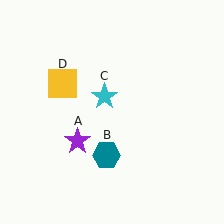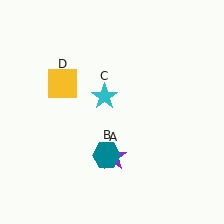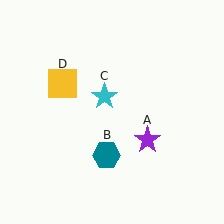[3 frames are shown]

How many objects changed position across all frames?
1 object changed position: purple star (object A).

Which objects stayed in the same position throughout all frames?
Teal hexagon (object B) and cyan star (object C) and yellow square (object D) remained stationary.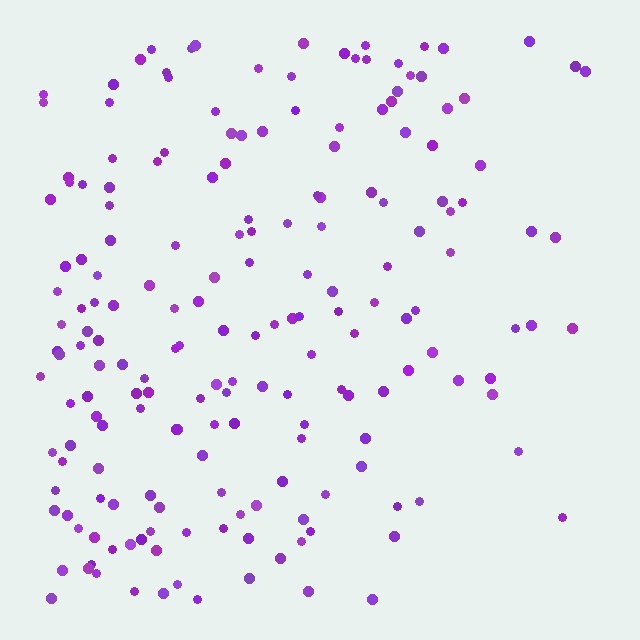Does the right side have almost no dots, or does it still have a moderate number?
Still a moderate number, just noticeably fewer than the left.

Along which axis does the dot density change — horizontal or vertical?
Horizontal.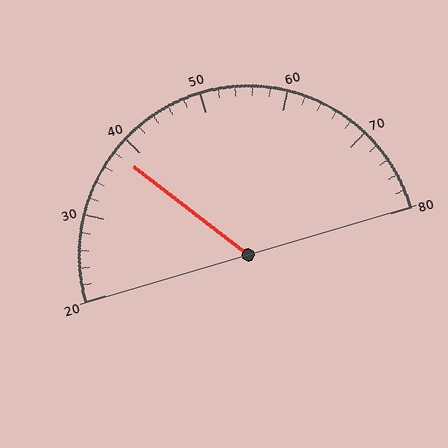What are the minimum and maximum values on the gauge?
The gauge ranges from 20 to 80.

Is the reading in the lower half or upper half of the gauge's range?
The reading is in the lower half of the range (20 to 80).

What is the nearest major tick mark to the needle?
The nearest major tick mark is 40.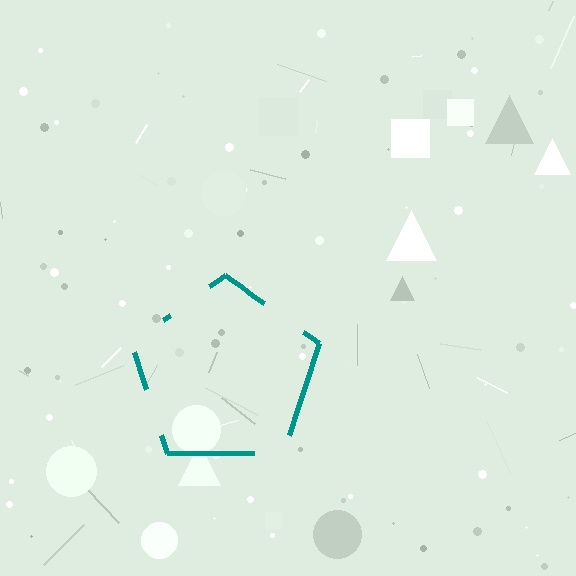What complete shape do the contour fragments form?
The contour fragments form a pentagon.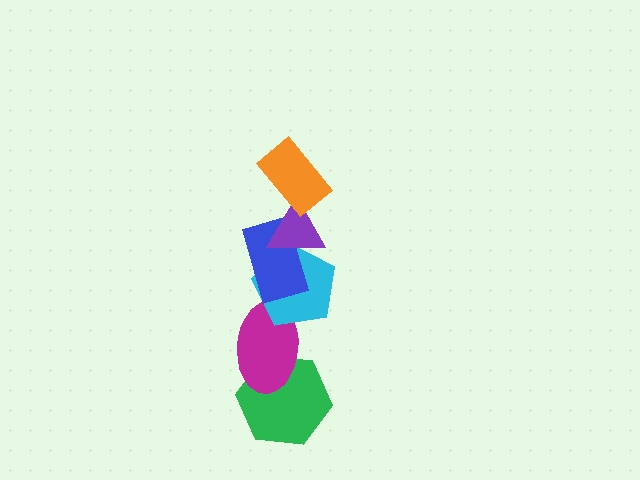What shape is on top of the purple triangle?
The orange rectangle is on top of the purple triangle.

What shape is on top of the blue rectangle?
The purple triangle is on top of the blue rectangle.